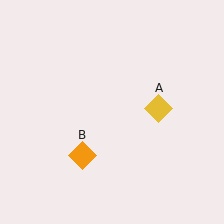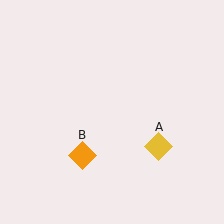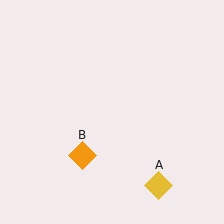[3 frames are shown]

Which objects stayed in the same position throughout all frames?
Orange diamond (object B) remained stationary.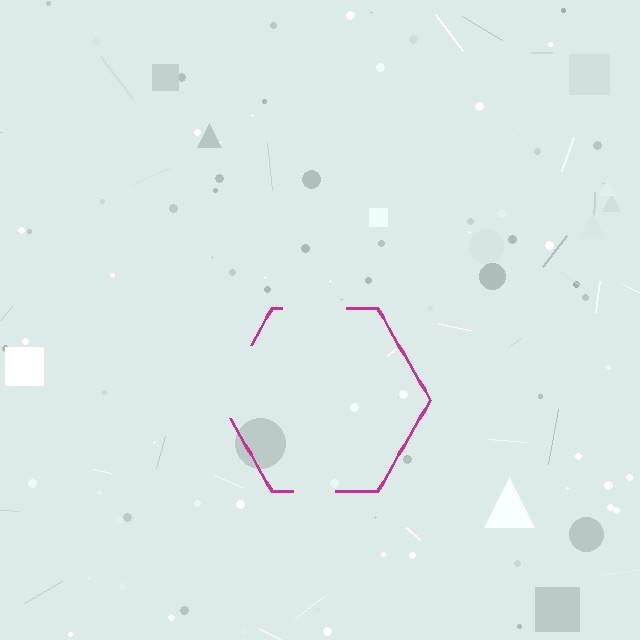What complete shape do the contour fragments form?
The contour fragments form a hexagon.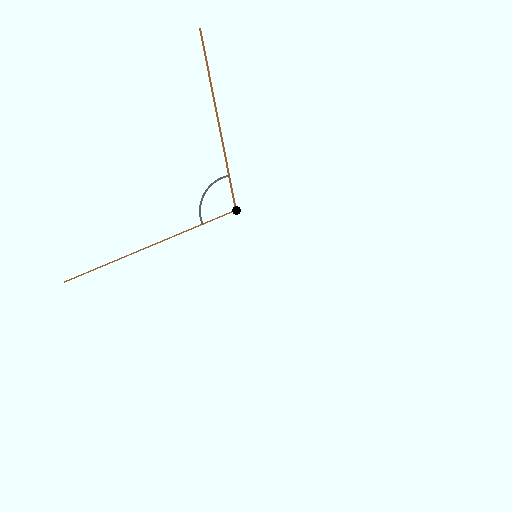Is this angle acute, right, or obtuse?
It is obtuse.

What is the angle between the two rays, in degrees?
Approximately 101 degrees.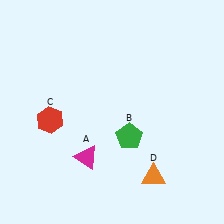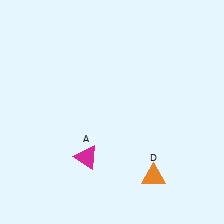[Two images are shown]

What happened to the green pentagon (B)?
The green pentagon (B) was removed in Image 2. It was in the bottom-right area of Image 1.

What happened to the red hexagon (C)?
The red hexagon (C) was removed in Image 2. It was in the bottom-left area of Image 1.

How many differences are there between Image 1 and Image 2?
There are 2 differences between the two images.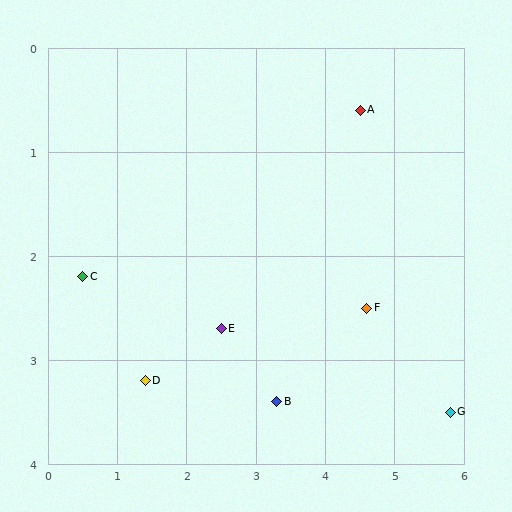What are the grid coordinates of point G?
Point G is at approximately (5.8, 3.5).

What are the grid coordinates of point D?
Point D is at approximately (1.4, 3.2).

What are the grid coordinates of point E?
Point E is at approximately (2.5, 2.7).